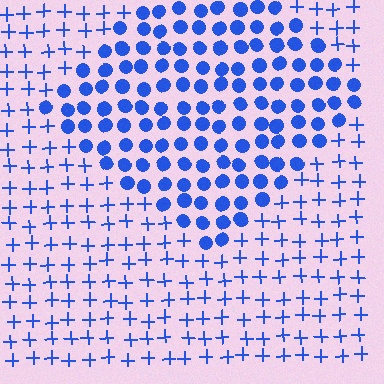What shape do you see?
I see a diamond.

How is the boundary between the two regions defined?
The boundary is defined by a change in element shape: circles inside vs. plus signs outside. All elements share the same color and spacing.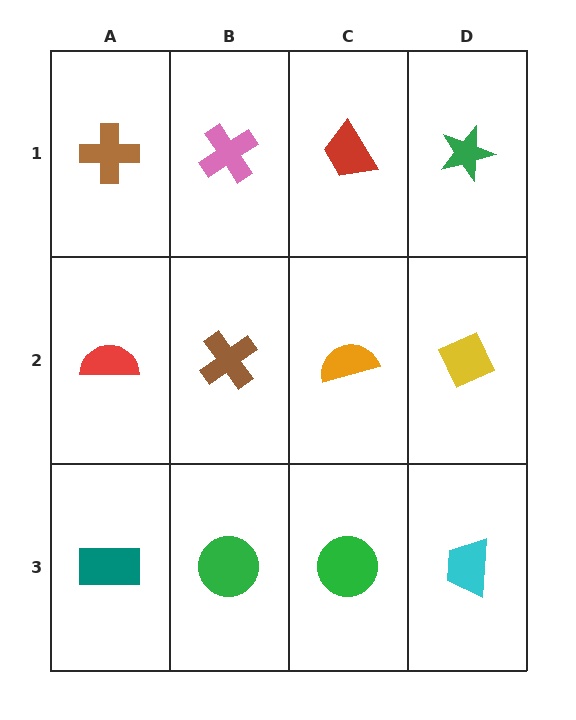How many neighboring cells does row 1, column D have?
2.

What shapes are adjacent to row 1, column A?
A red semicircle (row 2, column A), a pink cross (row 1, column B).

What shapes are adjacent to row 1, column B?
A brown cross (row 2, column B), a brown cross (row 1, column A), a red trapezoid (row 1, column C).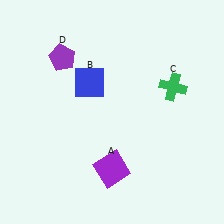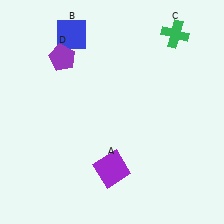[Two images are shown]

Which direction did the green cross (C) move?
The green cross (C) moved up.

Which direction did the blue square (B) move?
The blue square (B) moved up.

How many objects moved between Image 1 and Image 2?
2 objects moved between the two images.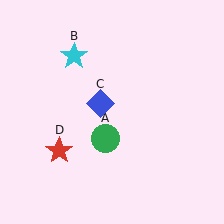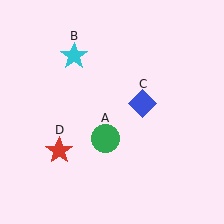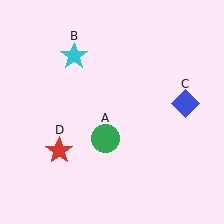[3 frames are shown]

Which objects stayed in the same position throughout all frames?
Green circle (object A) and cyan star (object B) and red star (object D) remained stationary.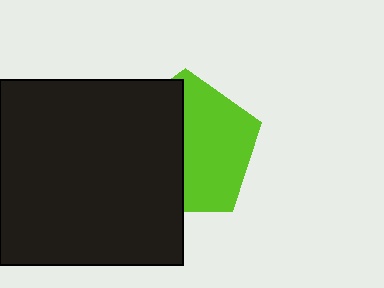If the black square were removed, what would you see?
You would see the complete lime pentagon.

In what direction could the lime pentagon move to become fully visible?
The lime pentagon could move right. That would shift it out from behind the black square entirely.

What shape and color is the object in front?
The object in front is a black square.